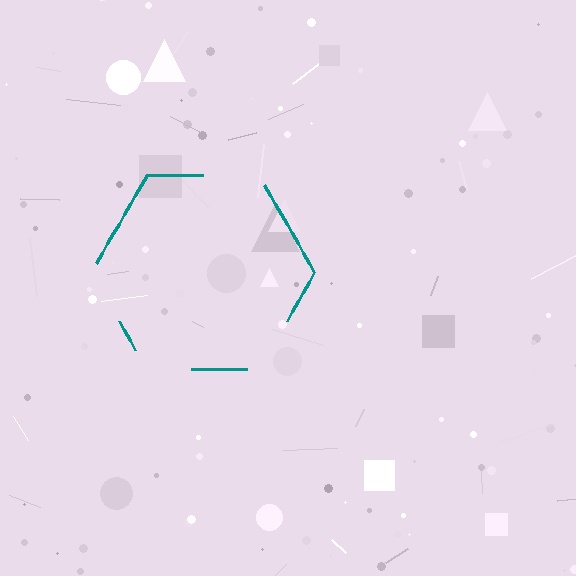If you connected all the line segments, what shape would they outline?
They would outline a hexagon.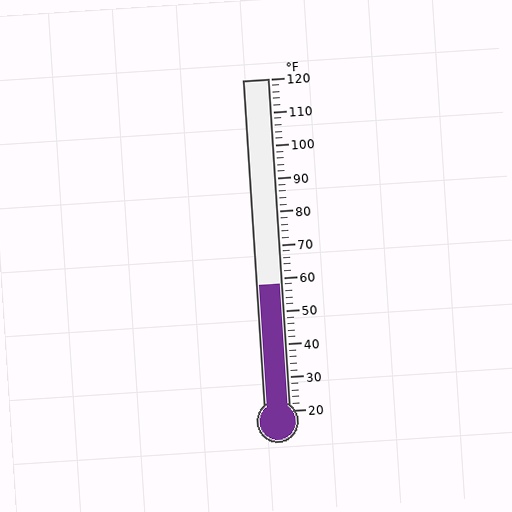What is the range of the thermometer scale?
The thermometer scale ranges from 20°F to 120°F.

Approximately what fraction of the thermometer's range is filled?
The thermometer is filled to approximately 40% of its range.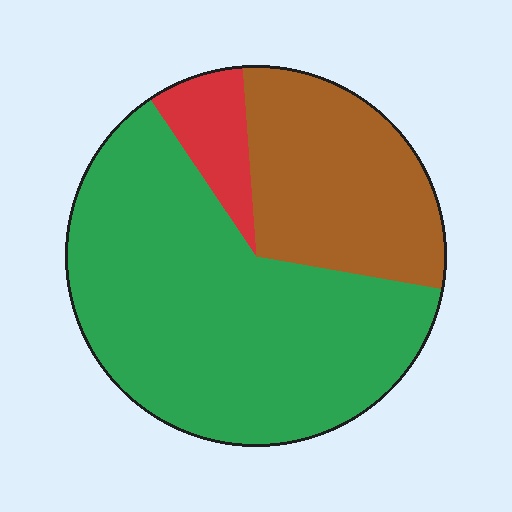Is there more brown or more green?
Green.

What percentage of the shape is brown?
Brown takes up between a sixth and a third of the shape.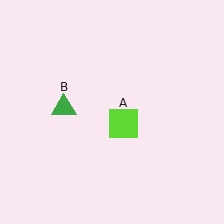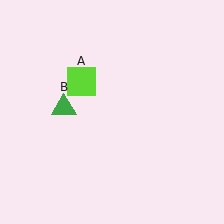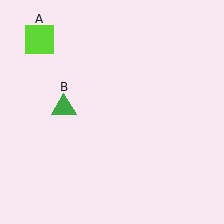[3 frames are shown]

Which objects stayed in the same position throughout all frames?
Green triangle (object B) remained stationary.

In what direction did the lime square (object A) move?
The lime square (object A) moved up and to the left.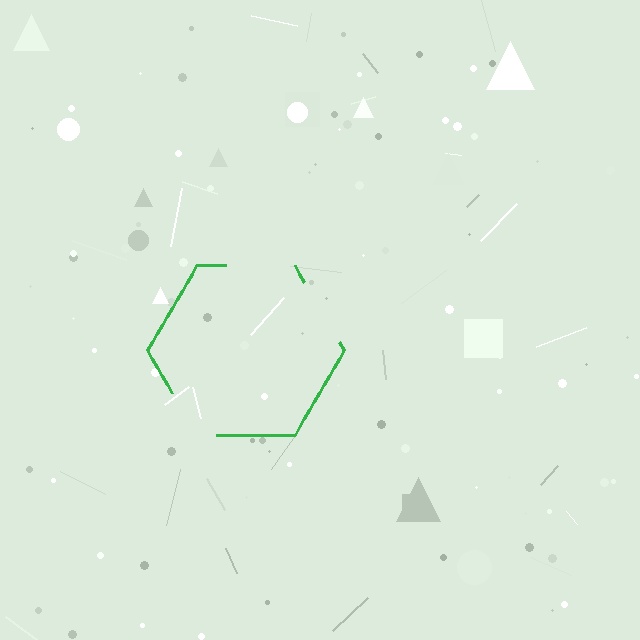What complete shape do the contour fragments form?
The contour fragments form a hexagon.